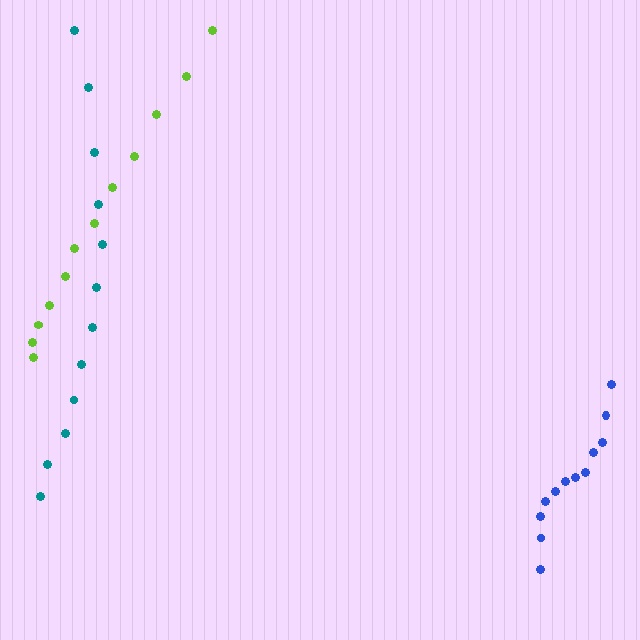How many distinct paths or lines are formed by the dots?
There are 3 distinct paths.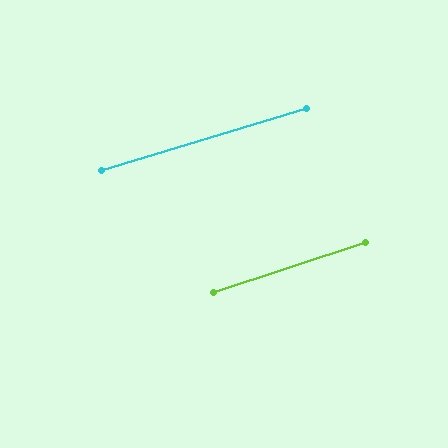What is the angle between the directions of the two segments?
Approximately 1 degree.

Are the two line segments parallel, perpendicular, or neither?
Parallel — their directions differ by only 1.4°.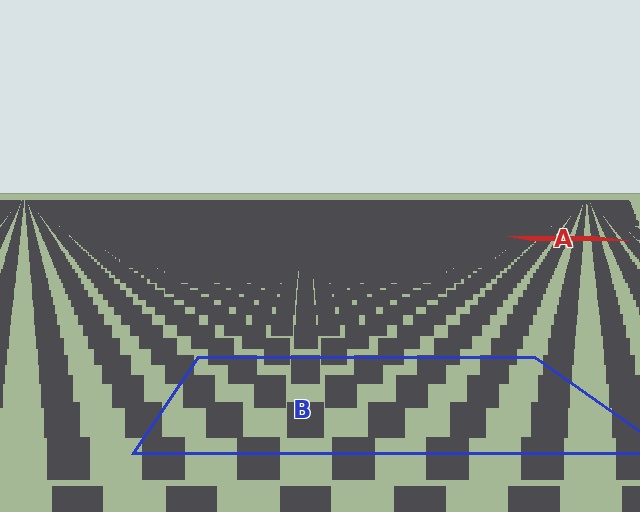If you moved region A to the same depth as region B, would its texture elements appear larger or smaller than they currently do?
They would appear larger. At a closer depth, the same texture elements are projected at a bigger on-screen size.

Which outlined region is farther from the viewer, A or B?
Region A is farther from the viewer — the texture elements inside it appear smaller and more densely packed.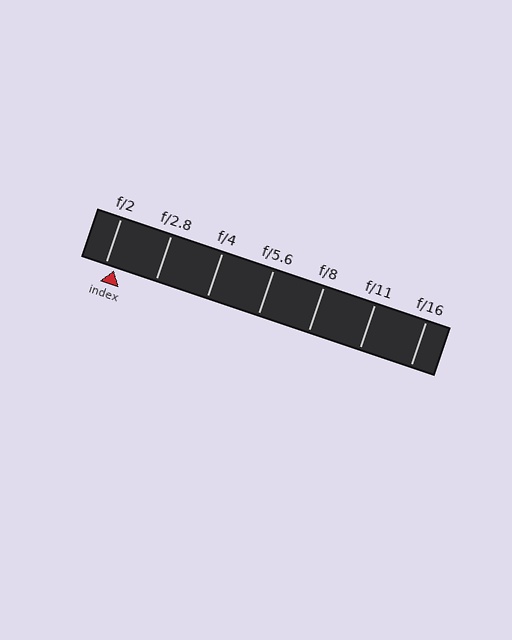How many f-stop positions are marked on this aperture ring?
There are 7 f-stop positions marked.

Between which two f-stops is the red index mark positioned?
The index mark is between f/2 and f/2.8.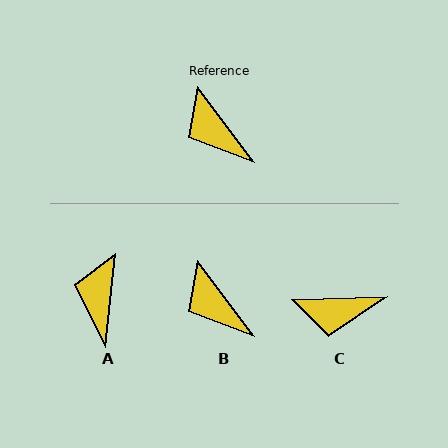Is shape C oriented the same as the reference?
No, it is off by about 54 degrees.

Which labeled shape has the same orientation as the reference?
B.